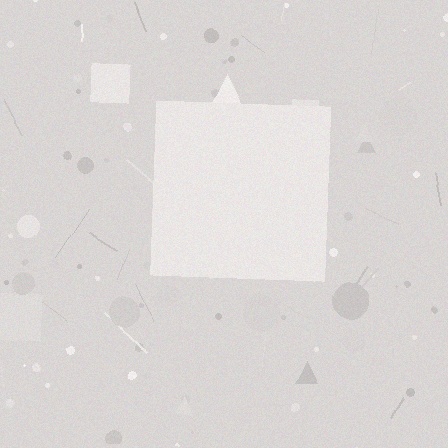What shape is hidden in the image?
A square is hidden in the image.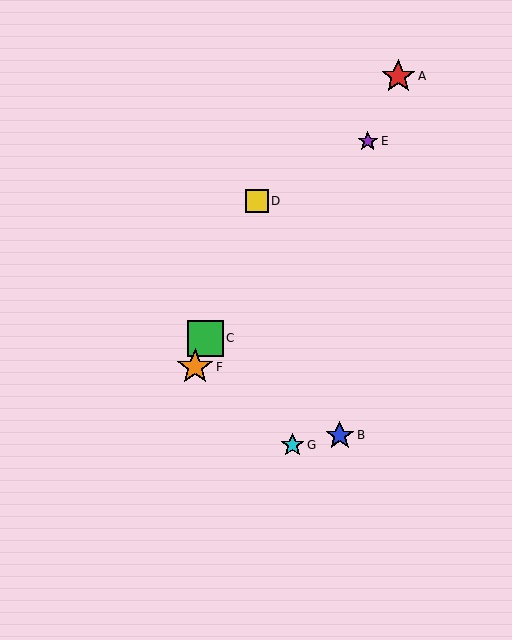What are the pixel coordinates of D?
Object D is at (257, 201).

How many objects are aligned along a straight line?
3 objects (C, D, F) are aligned along a straight line.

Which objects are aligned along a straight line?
Objects C, D, F are aligned along a straight line.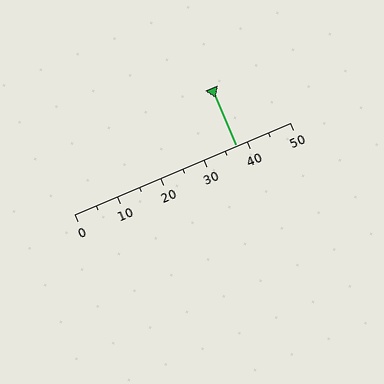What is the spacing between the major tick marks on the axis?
The major ticks are spaced 10 apart.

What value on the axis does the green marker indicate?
The marker indicates approximately 37.5.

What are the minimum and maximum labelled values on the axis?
The axis runs from 0 to 50.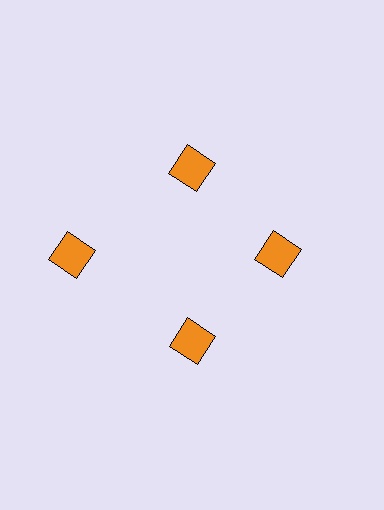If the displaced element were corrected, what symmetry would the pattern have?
It would have 4-fold rotational symmetry — the pattern would map onto itself every 90 degrees.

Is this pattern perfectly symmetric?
No. The 4 orange diamonds are arranged in a ring, but one element near the 9 o'clock position is pushed outward from the center, breaking the 4-fold rotational symmetry.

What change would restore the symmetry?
The symmetry would be restored by moving it inward, back onto the ring so that all 4 diamonds sit at equal angles and equal distance from the center.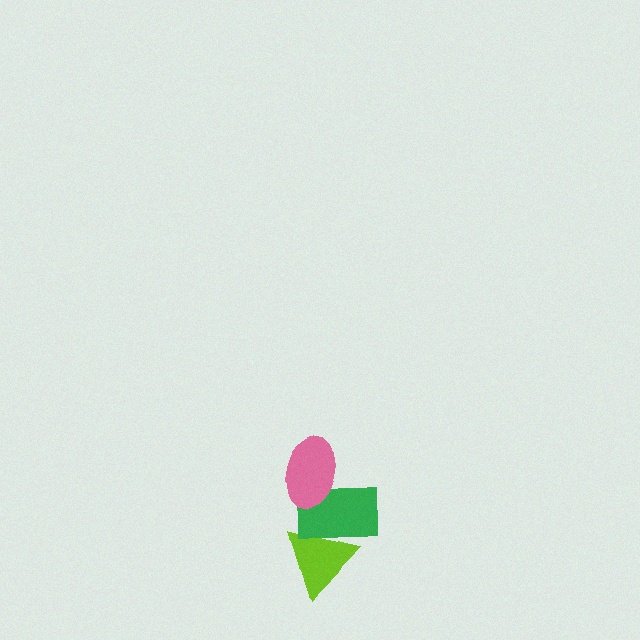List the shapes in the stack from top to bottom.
From top to bottom: the pink ellipse, the green rectangle, the lime triangle.